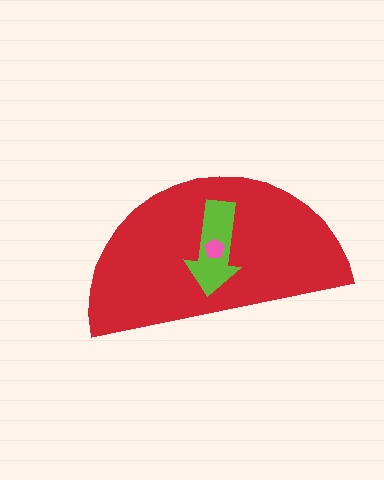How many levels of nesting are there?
3.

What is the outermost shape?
The red semicircle.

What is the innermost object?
The pink pentagon.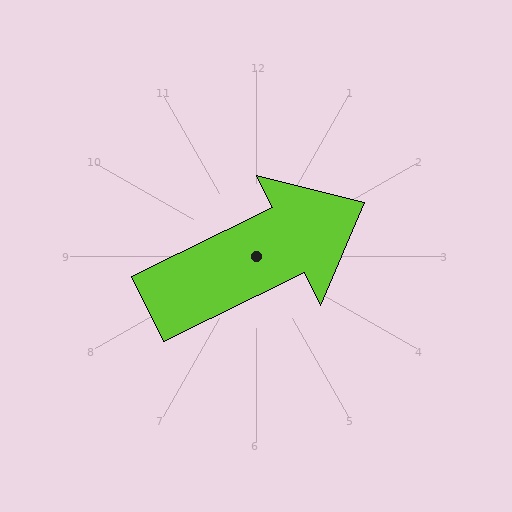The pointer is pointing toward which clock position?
Roughly 2 o'clock.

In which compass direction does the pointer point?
Northeast.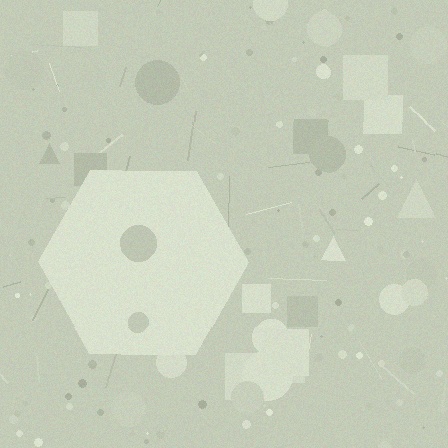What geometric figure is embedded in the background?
A hexagon is embedded in the background.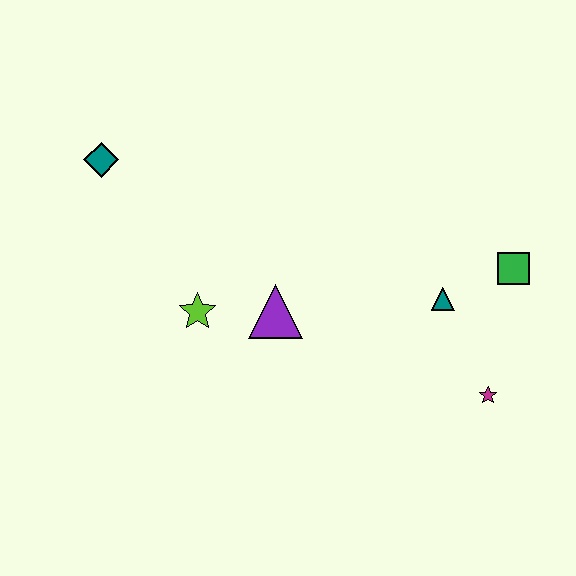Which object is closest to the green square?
The teal triangle is closest to the green square.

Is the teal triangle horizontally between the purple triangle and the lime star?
No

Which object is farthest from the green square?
The teal diamond is farthest from the green square.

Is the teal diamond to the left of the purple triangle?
Yes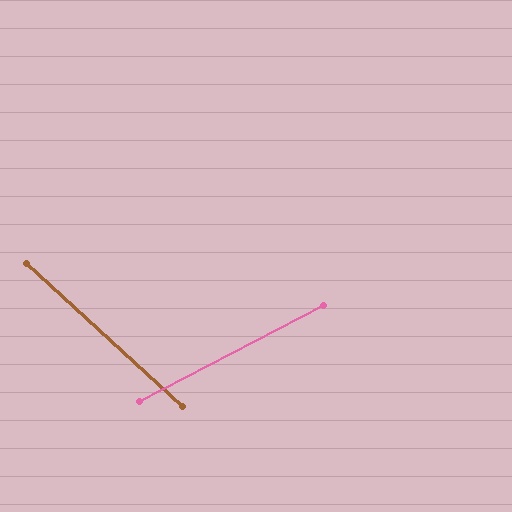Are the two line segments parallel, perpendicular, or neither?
Neither parallel nor perpendicular — they differ by about 70°.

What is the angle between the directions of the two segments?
Approximately 70 degrees.